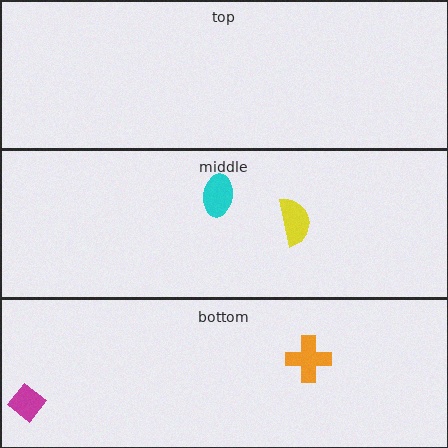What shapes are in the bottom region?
The orange cross, the magenta diamond.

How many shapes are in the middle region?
2.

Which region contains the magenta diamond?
The bottom region.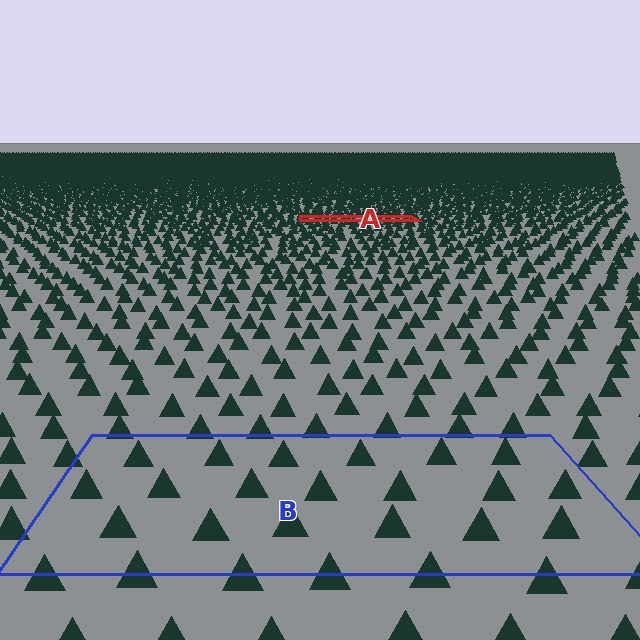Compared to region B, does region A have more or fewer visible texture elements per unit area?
Region A has more texture elements per unit area — they are packed more densely because it is farther away.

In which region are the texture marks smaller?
The texture marks are smaller in region A, because it is farther away.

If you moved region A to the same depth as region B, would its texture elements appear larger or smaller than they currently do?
They would appear larger. At a closer depth, the same texture elements are projected at a bigger on-screen size.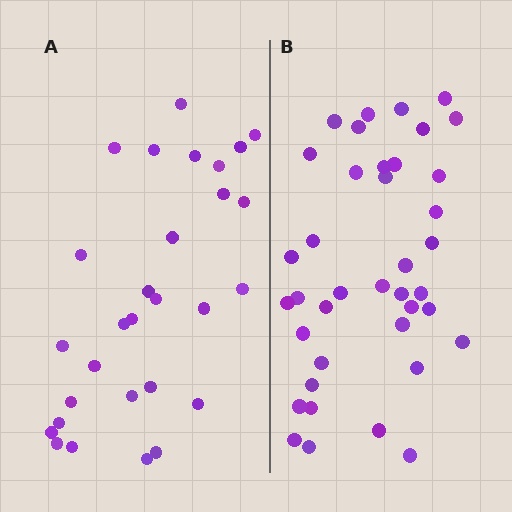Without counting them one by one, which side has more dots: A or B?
Region B (the right region) has more dots.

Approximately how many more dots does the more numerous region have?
Region B has roughly 10 or so more dots than region A.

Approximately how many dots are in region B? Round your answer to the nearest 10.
About 40 dots. (The exact count is 39, which rounds to 40.)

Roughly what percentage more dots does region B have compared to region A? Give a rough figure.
About 35% more.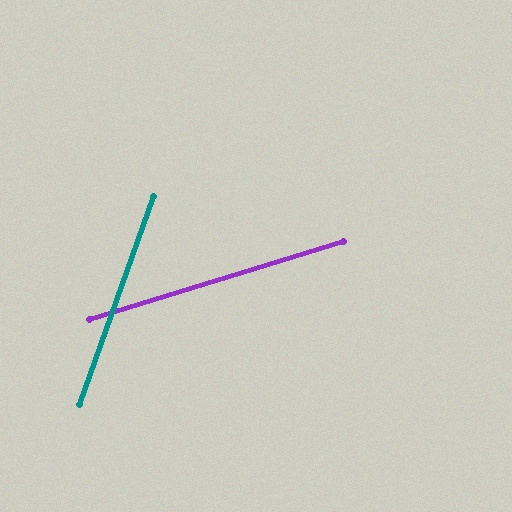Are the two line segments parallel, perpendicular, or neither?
Neither parallel nor perpendicular — they differ by about 53°.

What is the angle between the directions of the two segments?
Approximately 53 degrees.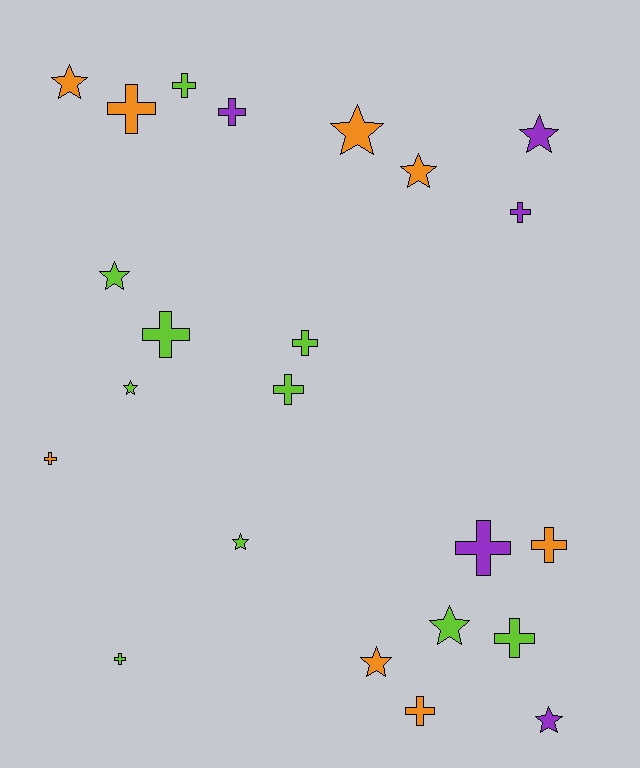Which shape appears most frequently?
Cross, with 13 objects.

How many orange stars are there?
There are 4 orange stars.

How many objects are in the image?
There are 23 objects.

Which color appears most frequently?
Lime, with 10 objects.